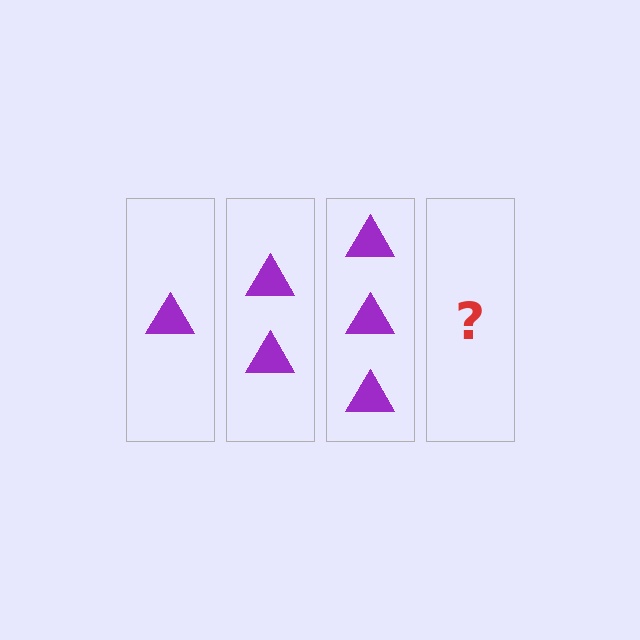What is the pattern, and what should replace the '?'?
The pattern is that each step adds one more triangle. The '?' should be 4 triangles.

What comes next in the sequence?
The next element should be 4 triangles.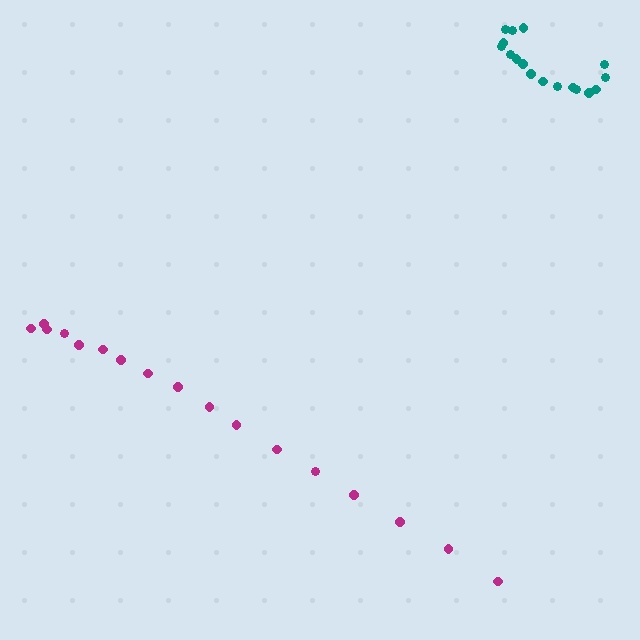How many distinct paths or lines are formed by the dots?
There are 2 distinct paths.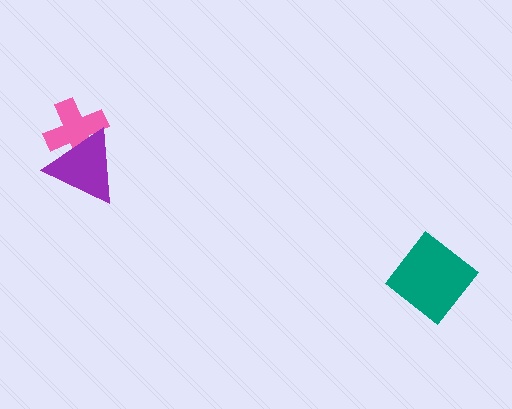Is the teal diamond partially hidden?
No, no other shape covers it.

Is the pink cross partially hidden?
Yes, it is partially covered by another shape.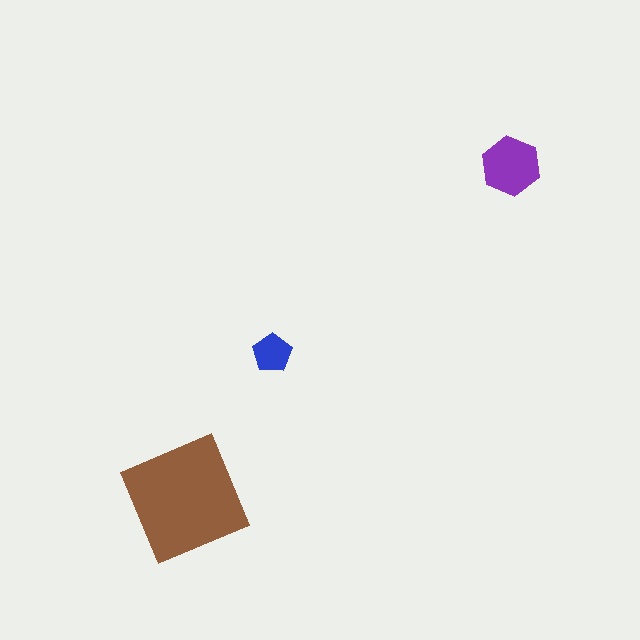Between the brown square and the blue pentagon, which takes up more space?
The brown square.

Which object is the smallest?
The blue pentagon.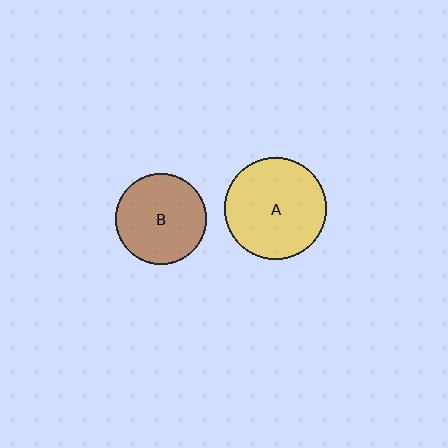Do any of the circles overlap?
No, none of the circles overlap.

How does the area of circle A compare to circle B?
Approximately 1.3 times.